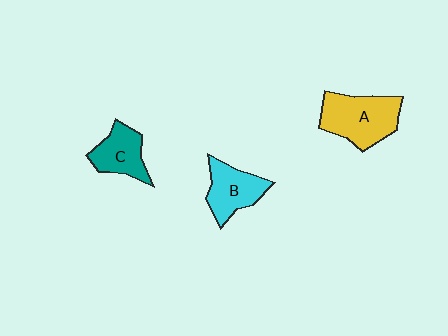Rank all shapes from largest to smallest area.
From largest to smallest: A (yellow), B (cyan), C (teal).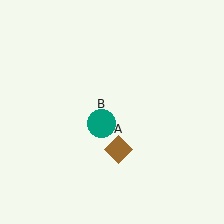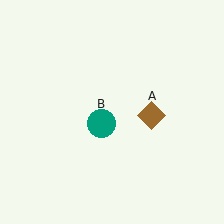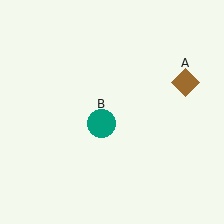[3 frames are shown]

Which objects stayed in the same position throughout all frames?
Teal circle (object B) remained stationary.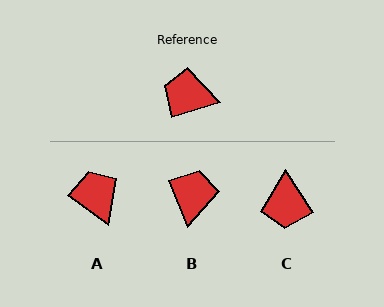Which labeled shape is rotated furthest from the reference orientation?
C, about 106 degrees away.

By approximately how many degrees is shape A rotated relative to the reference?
Approximately 53 degrees clockwise.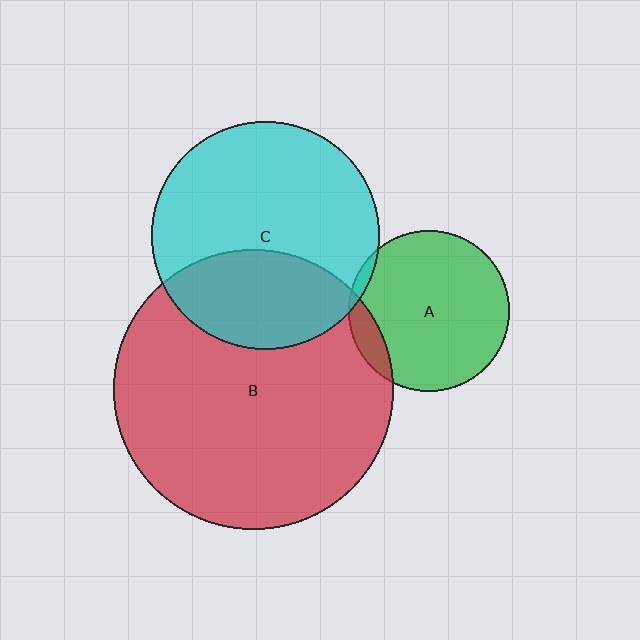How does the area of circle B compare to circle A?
Approximately 3.0 times.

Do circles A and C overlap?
Yes.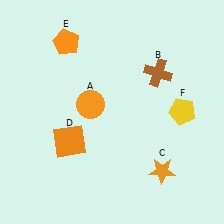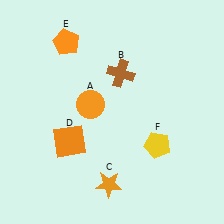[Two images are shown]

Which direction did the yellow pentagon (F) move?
The yellow pentagon (F) moved down.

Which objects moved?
The objects that moved are: the brown cross (B), the orange star (C), the yellow pentagon (F).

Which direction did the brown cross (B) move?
The brown cross (B) moved left.